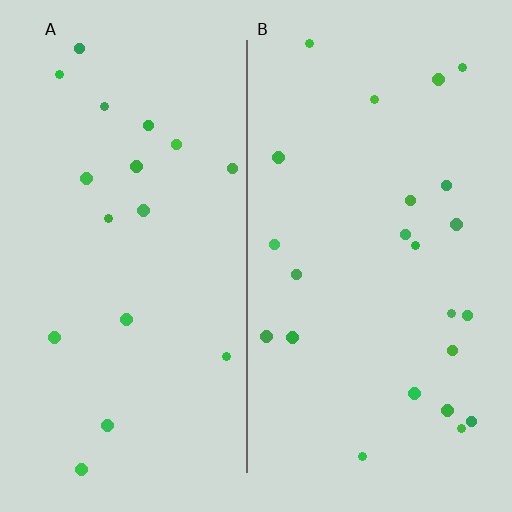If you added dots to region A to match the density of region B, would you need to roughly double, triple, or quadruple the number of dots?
Approximately double.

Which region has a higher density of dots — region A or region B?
B (the right).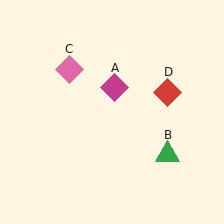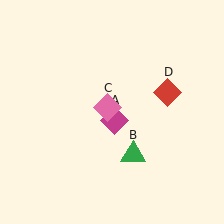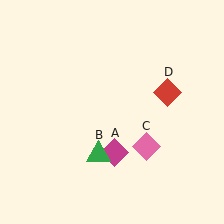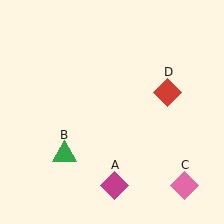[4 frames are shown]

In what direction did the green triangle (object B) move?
The green triangle (object B) moved left.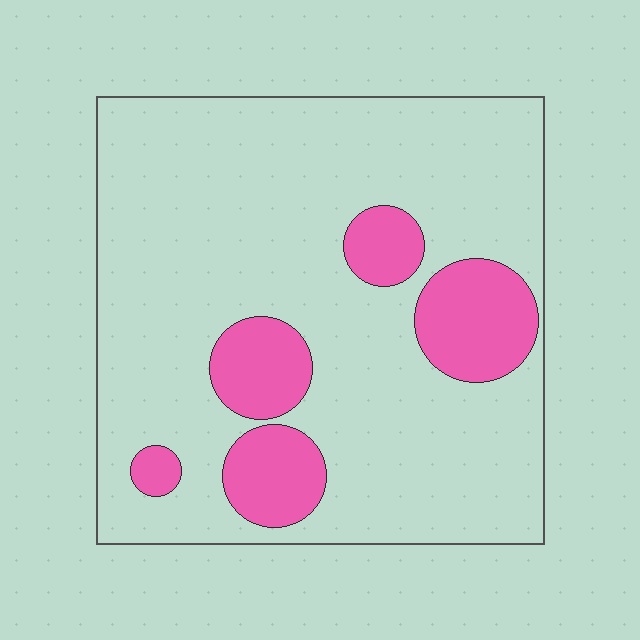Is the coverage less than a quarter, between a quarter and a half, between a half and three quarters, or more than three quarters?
Less than a quarter.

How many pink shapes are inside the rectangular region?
5.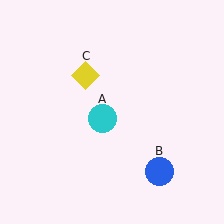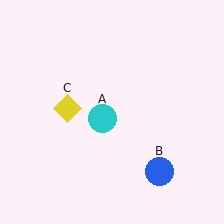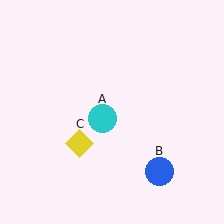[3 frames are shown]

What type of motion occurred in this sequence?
The yellow diamond (object C) rotated counterclockwise around the center of the scene.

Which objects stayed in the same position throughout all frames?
Cyan circle (object A) and blue circle (object B) remained stationary.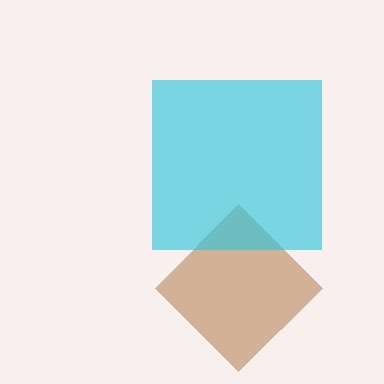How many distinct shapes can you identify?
There are 2 distinct shapes: a brown diamond, a cyan square.